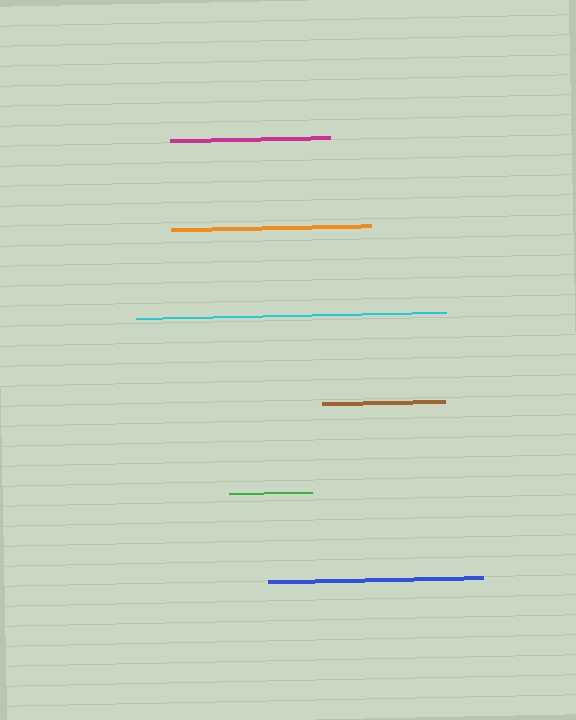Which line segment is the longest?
The cyan line is the longest at approximately 310 pixels.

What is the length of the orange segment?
The orange segment is approximately 200 pixels long.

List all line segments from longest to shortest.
From longest to shortest: cyan, blue, orange, magenta, brown, green.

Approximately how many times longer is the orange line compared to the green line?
The orange line is approximately 2.4 times the length of the green line.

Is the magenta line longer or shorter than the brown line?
The magenta line is longer than the brown line.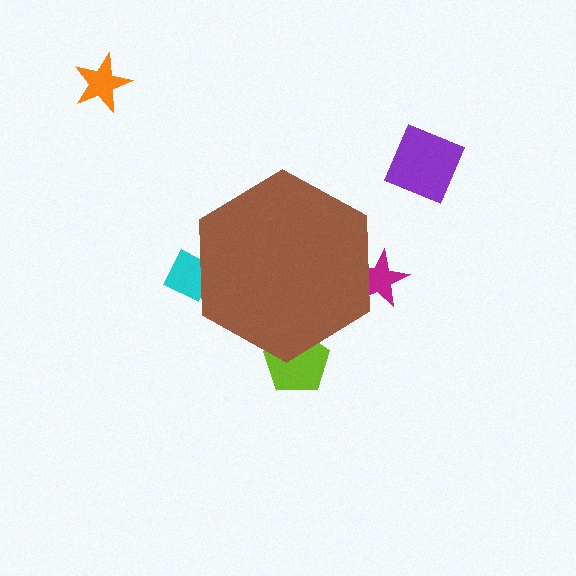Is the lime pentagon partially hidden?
Yes, the lime pentagon is partially hidden behind the brown hexagon.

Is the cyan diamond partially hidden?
Yes, the cyan diamond is partially hidden behind the brown hexagon.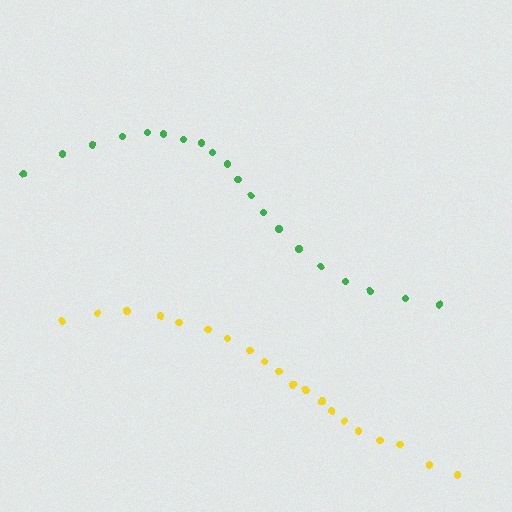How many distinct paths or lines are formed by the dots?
There are 2 distinct paths.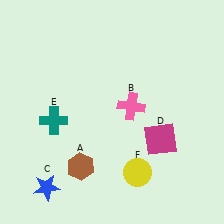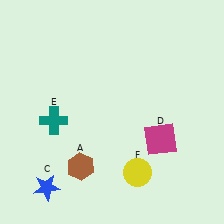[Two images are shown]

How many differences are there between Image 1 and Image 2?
There is 1 difference between the two images.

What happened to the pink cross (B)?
The pink cross (B) was removed in Image 2. It was in the top-right area of Image 1.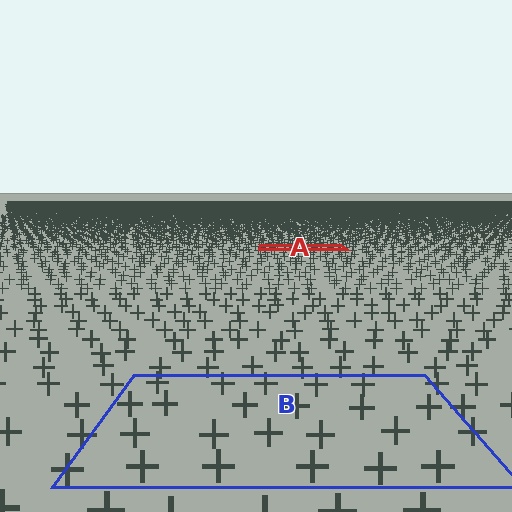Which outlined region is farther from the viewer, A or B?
Region A is farther from the viewer — the texture elements inside it appear smaller and more densely packed.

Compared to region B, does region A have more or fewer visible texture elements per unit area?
Region A has more texture elements per unit area — they are packed more densely because it is farther away.